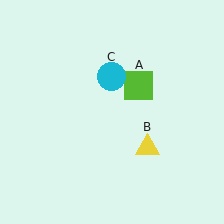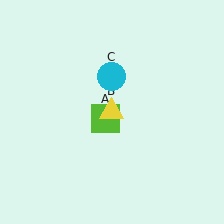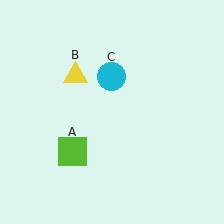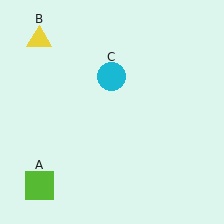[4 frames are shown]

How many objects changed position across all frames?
2 objects changed position: lime square (object A), yellow triangle (object B).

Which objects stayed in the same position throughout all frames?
Cyan circle (object C) remained stationary.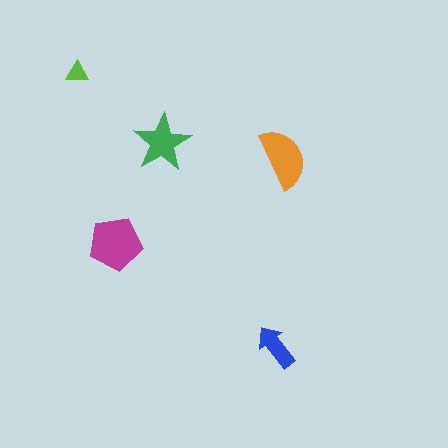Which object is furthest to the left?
The lime triangle is leftmost.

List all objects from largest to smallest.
The magenta pentagon, the orange semicircle, the green star, the blue arrow, the lime triangle.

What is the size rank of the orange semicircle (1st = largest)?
2nd.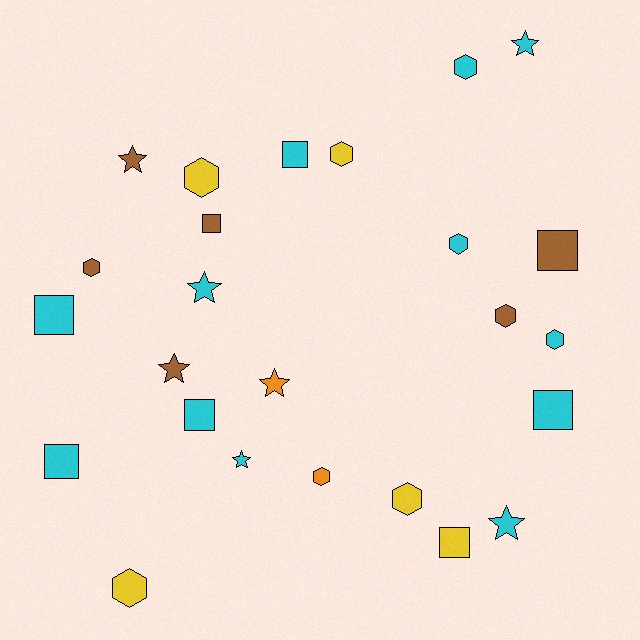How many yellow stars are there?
There are no yellow stars.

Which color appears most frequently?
Cyan, with 12 objects.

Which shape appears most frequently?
Hexagon, with 10 objects.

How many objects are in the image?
There are 25 objects.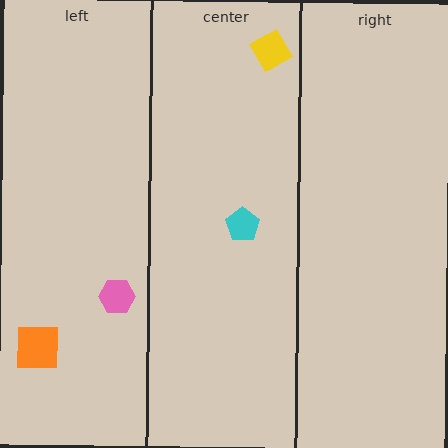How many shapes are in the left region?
2.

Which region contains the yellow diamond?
The center region.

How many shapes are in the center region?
2.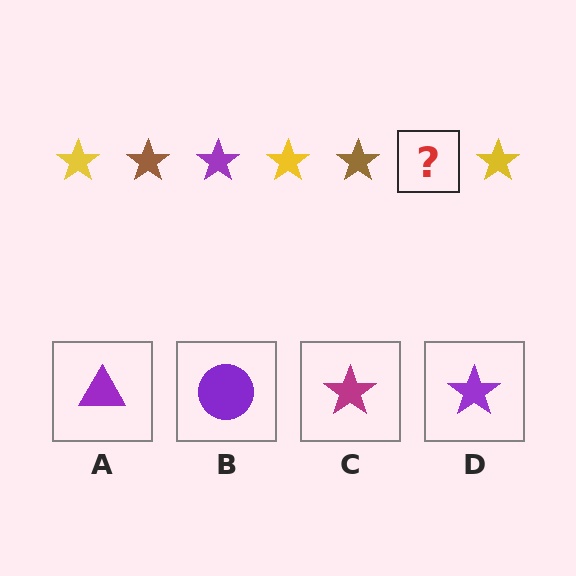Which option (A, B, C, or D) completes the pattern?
D.